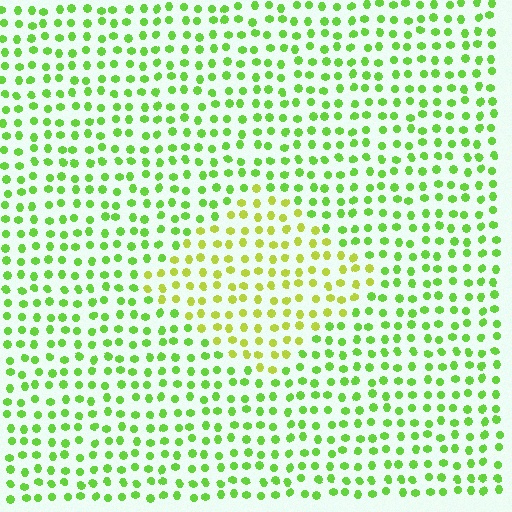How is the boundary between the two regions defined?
The boundary is defined purely by a slight shift in hue (about 32 degrees). Spacing, size, and orientation are identical on both sides.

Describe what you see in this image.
The image is filled with small lime elements in a uniform arrangement. A diamond-shaped region is visible where the elements are tinted to a slightly different hue, forming a subtle color boundary.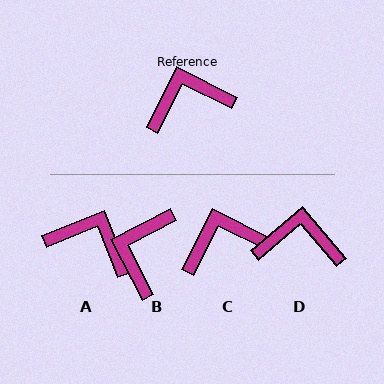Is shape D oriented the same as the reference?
No, it is off by about 23 degrees.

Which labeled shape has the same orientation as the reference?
C.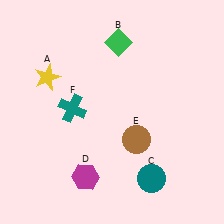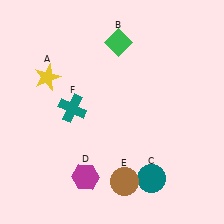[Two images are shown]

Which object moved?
The brown circle (E) moved down.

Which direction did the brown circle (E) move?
The brown circle (E) moved down.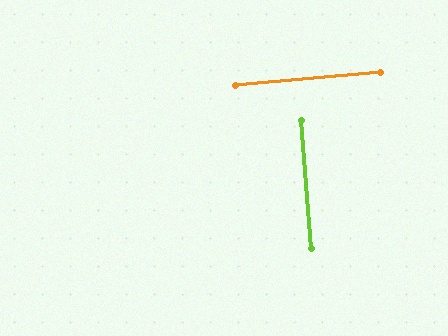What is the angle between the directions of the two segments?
Approximately 89 degrees.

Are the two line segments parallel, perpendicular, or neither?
Perpendicular — they meet at approximately 89°.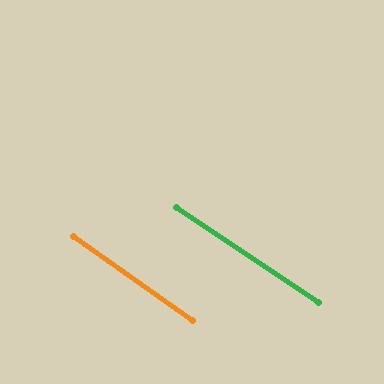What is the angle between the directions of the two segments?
Approximately 1 degree.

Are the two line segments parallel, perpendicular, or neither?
Parallel — their directions differ by only 1.3°.